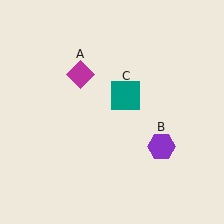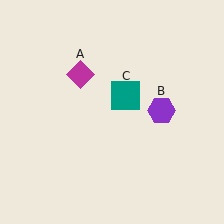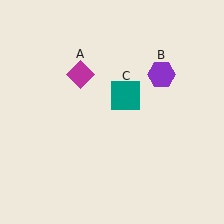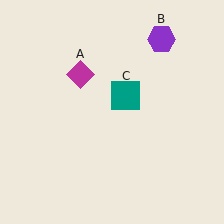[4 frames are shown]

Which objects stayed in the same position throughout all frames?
Magenta diamond (object A) and teal square (object C) remained stationary.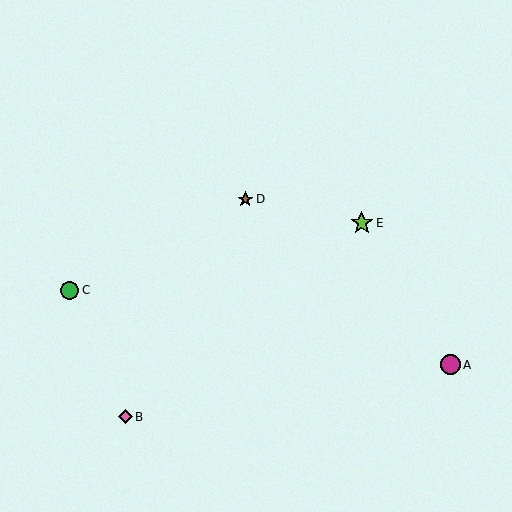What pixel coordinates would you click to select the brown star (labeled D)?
Click at (245, 199) to select the brown star D.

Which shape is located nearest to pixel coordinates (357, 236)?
The lime star (labeled E) at (362, 223) is nearest to that location.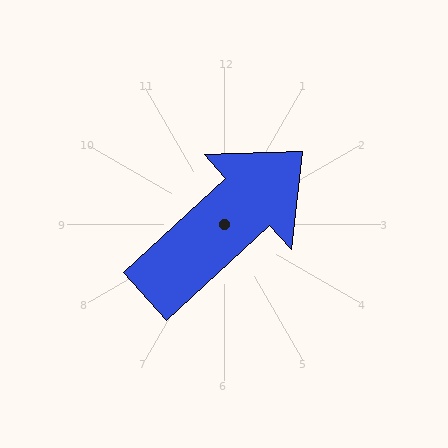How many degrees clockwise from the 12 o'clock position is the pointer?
Approximately 47 degrees.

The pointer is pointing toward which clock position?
Roughly 2 o'clock.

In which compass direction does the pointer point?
Northeast.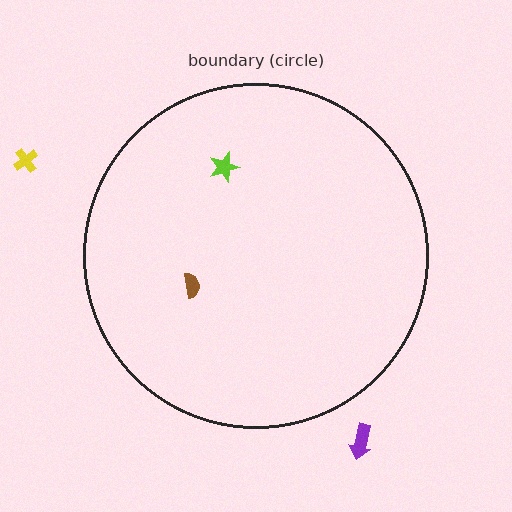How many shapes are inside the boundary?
2 inside, 2 outside.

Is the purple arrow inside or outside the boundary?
Outside.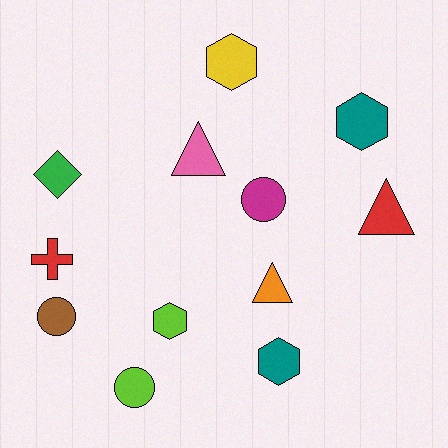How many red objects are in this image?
There are 2 red objects.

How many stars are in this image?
There are no stars.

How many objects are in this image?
There are 12 objects.